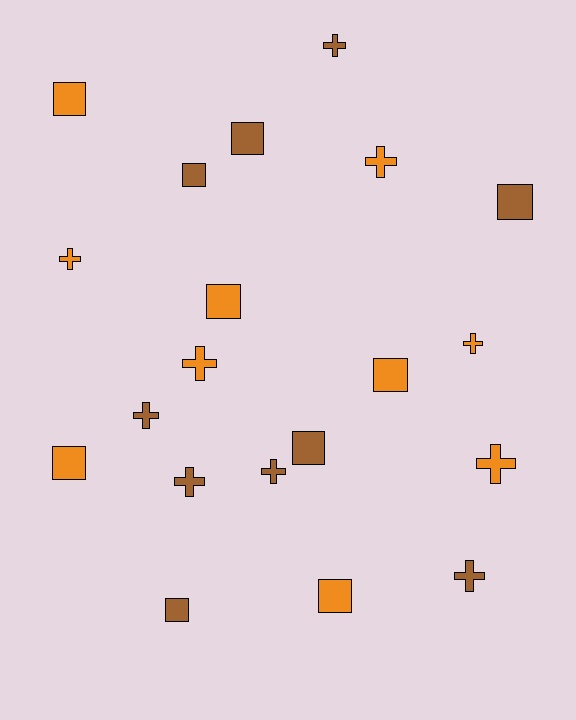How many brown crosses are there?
There are 5 brown crosses.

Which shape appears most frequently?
Cross, with 10 objects.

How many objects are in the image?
There are 20 objects.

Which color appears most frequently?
Brown, with 10 objects.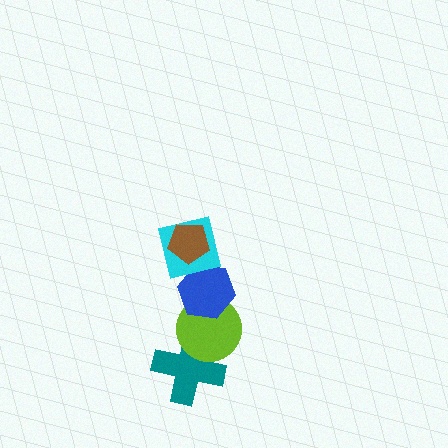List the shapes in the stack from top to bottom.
From top to bottom: the brown pentagon, the cyan square, the blue hexagon, the lime circle, the teal cross.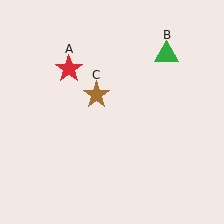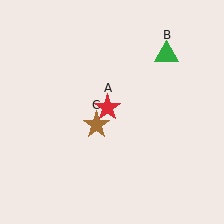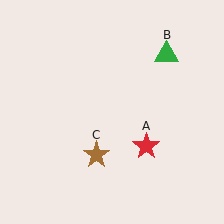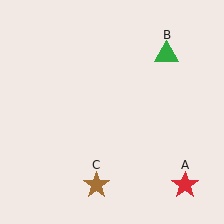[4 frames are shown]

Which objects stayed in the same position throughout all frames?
Green triangle (object B) remained stationary.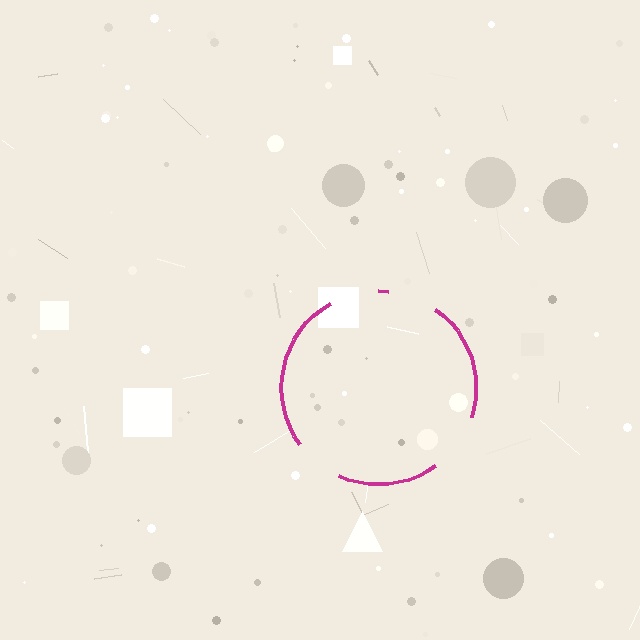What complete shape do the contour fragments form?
The contour fragments form a circle.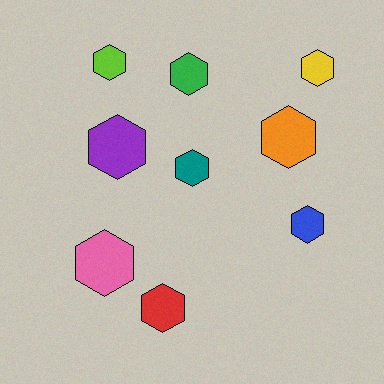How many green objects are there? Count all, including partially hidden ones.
There is 1 green object.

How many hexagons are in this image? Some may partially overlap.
There are 9 hexagons.